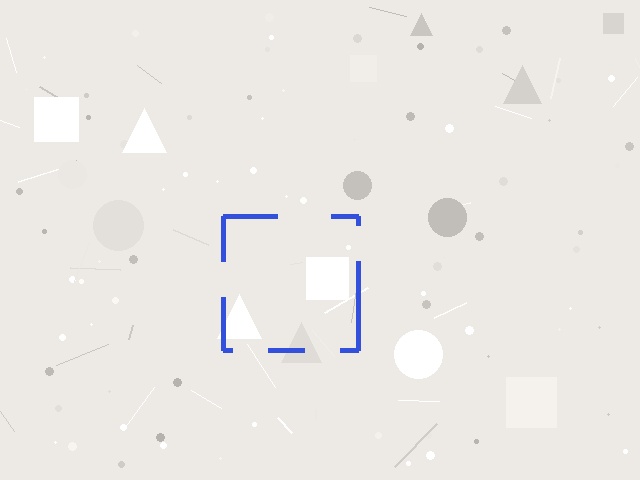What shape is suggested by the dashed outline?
The dashed outline suggests a square.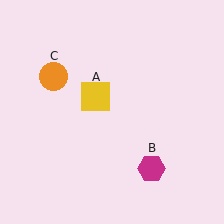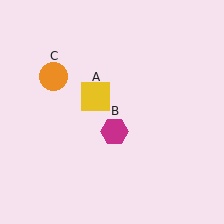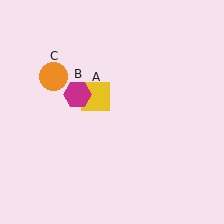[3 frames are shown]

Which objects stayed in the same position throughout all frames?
Yellow square (object A) and orange circle (object C) remained stationary.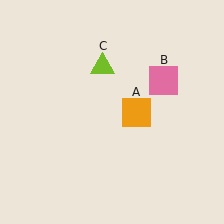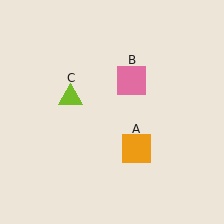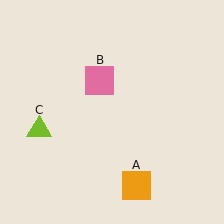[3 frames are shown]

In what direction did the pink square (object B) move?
The pink square (object B) moved left.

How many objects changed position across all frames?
3 objects changed position: orange square (object A), pink square (object B), lime triangle (object C).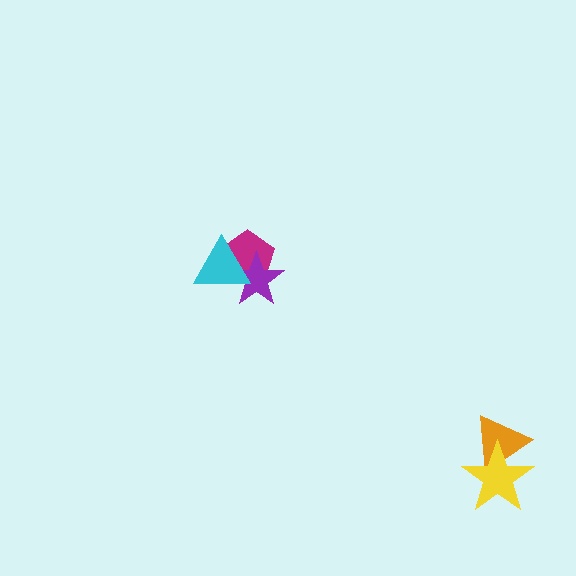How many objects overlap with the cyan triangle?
2 objects overlap with the cyan triangle.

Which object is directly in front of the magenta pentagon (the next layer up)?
The purple star is directly in front of the magenta pentagon.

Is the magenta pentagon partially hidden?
Yes, it is partially covered by another shape.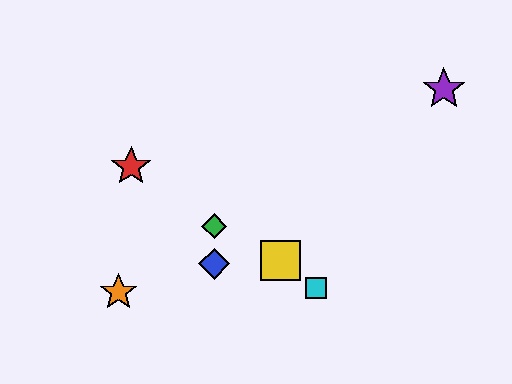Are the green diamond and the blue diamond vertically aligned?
Yes, both are at x≈214.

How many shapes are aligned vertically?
2 shapes (the blue diamond, the green diamond) are aligned vertically.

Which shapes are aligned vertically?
The blue diamond, the green diamond are aligned vertically.